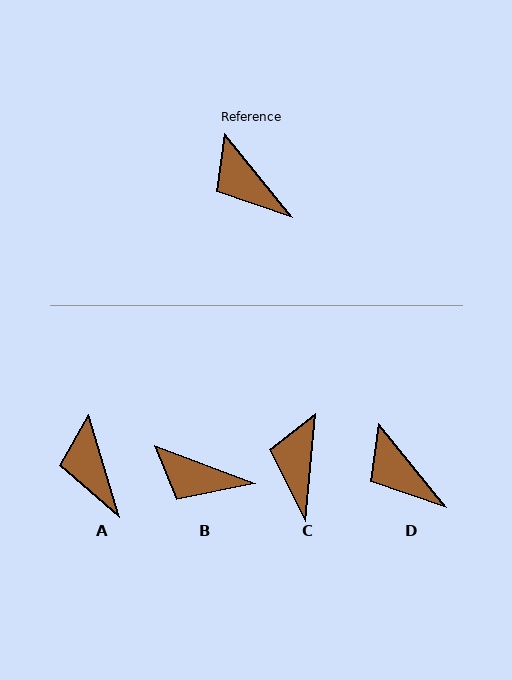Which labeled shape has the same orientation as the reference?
D.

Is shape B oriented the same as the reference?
No, it is off by about 30 degrees.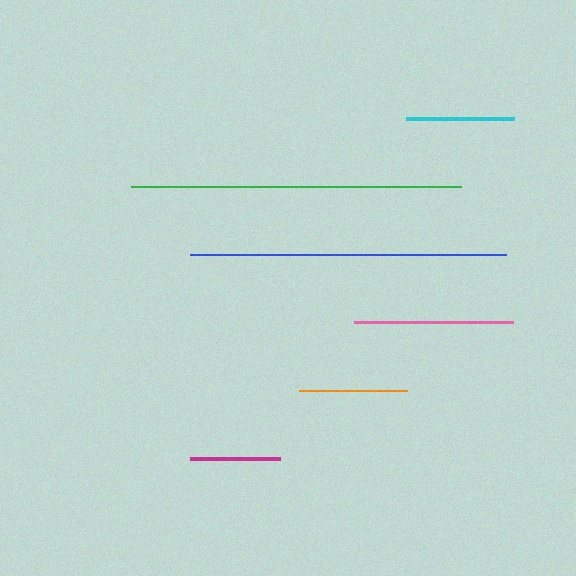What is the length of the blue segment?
The blue segment is approximately 316 pixels long.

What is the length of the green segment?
The green segment is approximately 329 pixels long.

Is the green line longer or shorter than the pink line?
The green line is longer than the pink line.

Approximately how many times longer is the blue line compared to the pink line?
The blue line is approximately 2.0 times the length of the pink line.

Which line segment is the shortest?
The magenta line is the shortest at approximately 90 pixels.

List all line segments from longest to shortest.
From longest to shortest: green, blue, pink, cyan, orange, magenta.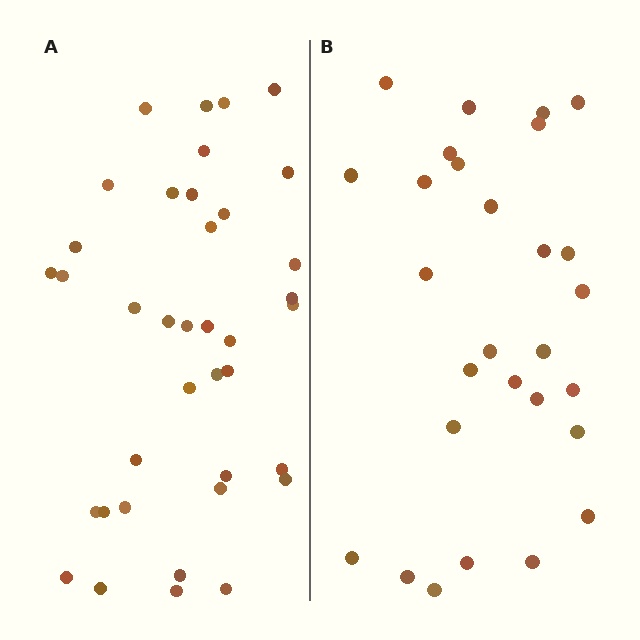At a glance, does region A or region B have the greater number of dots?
Region A (the left region) has more dots.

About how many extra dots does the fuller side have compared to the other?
Region A has roughly 10 or so more dots than region B.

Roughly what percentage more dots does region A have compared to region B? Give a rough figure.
About 35% more.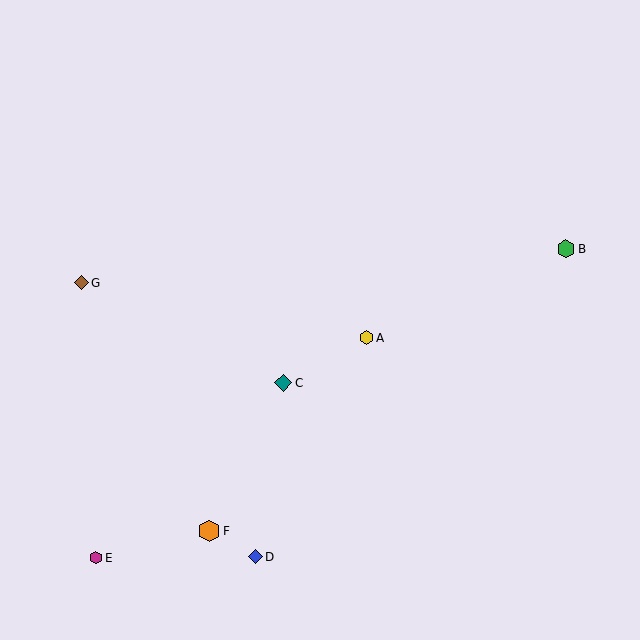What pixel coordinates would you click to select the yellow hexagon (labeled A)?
Click at (367, 338) to select the yellow hexagon A.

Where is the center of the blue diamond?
The center of the blue diamond is at (255, 557).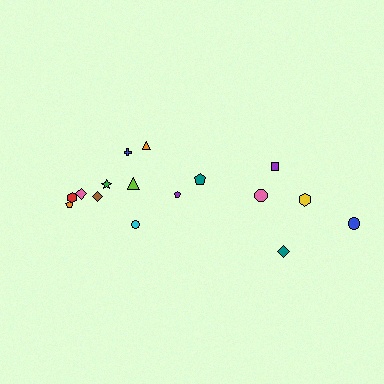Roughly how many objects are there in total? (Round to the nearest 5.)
Roughly 15 objects in total.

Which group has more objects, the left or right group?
The left group.